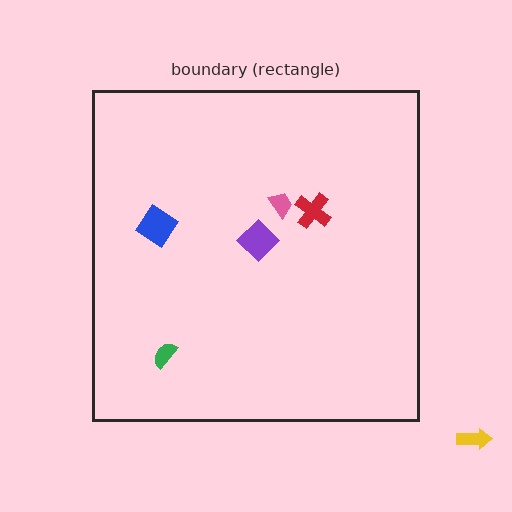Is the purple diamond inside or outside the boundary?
Inside.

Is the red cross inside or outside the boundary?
Inside.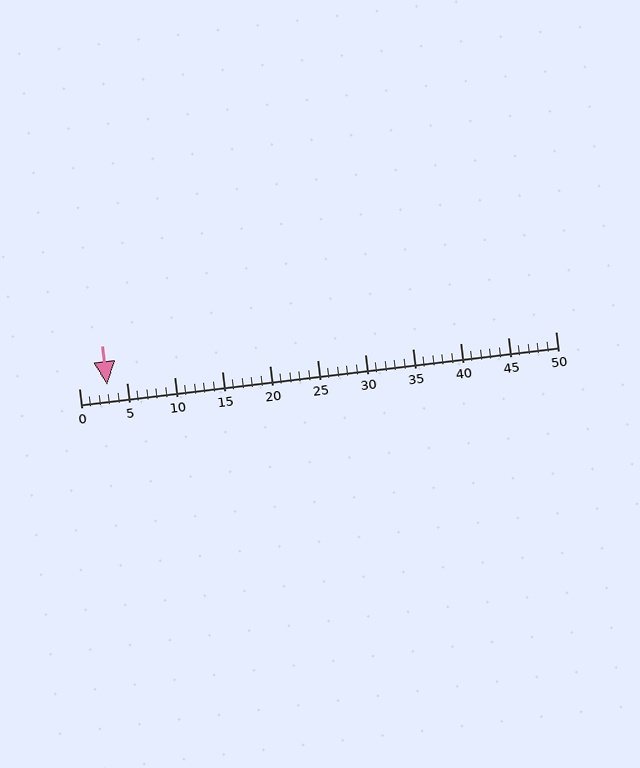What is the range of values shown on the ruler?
The ruler shows values from 0 to 50.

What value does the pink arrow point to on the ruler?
The pink arrow points to approximately 3.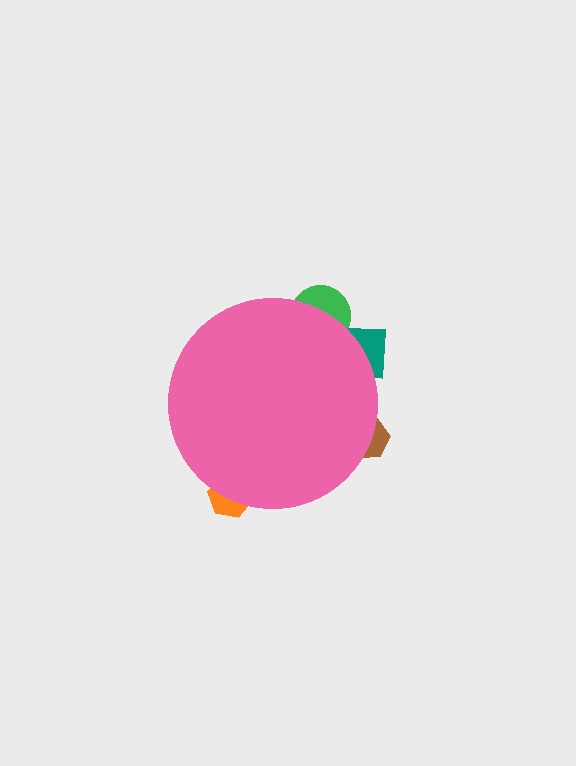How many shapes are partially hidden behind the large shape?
4 shapes are partially hidden.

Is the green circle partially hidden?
Yes, the green circle is partially hidden behind the pink circle.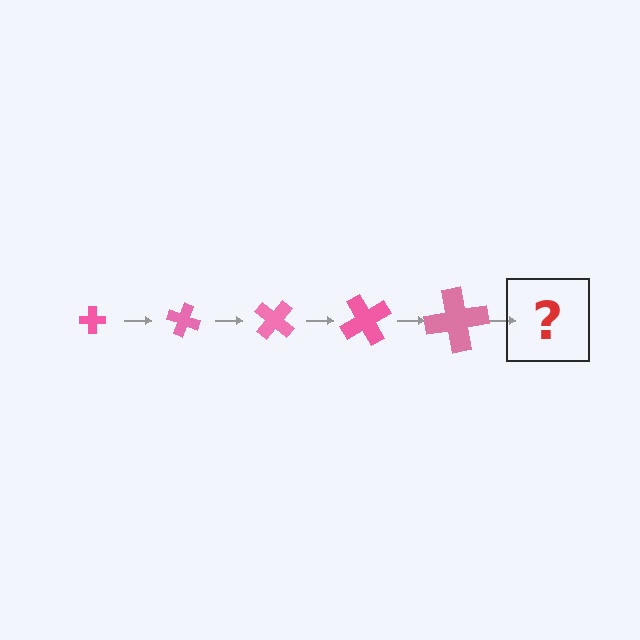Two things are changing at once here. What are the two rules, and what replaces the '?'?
The two rules are that the cross grows larger each step and it rotates 20 degrees each step. The '?' should be a cross, larger than the previous one and rotated 100 degrees from the start.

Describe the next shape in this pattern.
It should be a cross, larger than the previous one and rotated 100 degrees from the start.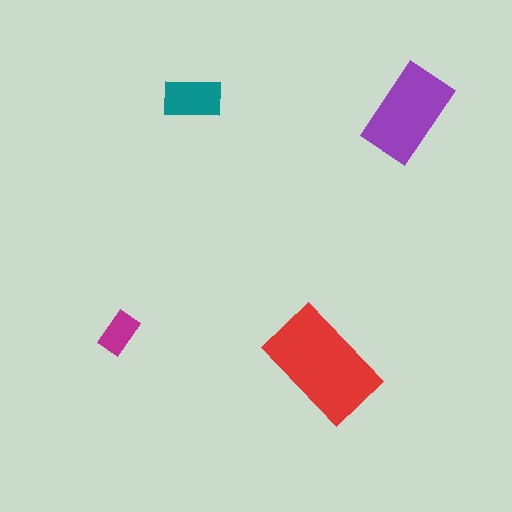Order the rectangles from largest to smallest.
the red one, the purple one, the teal one, the magenta one.